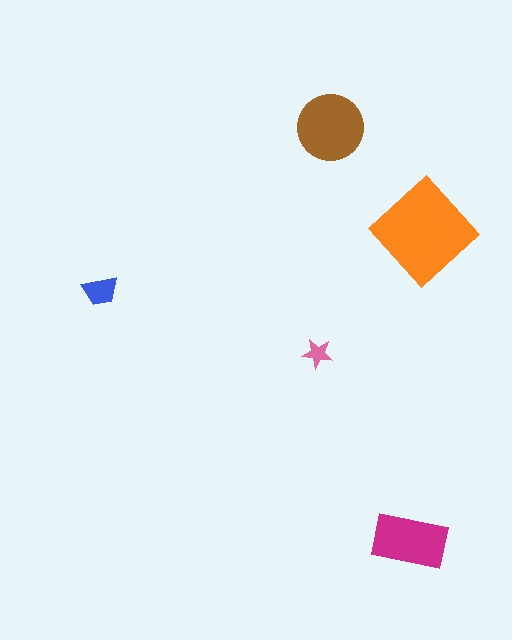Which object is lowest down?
The magenta rectangle is bottommost.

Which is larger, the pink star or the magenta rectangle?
The magenta rectangle.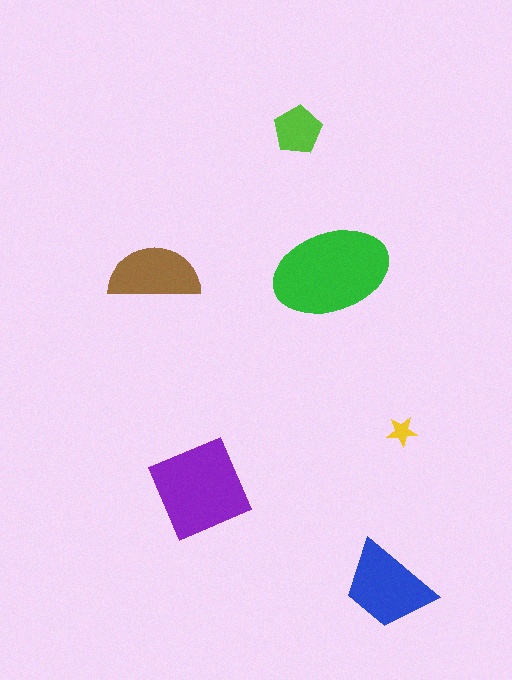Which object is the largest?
The green ellipse.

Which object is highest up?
The lime pentagon is topmost.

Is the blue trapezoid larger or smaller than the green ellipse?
Smaller.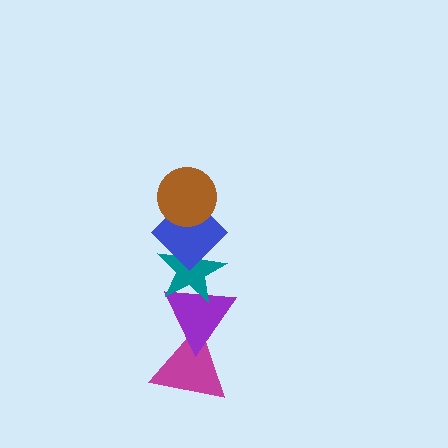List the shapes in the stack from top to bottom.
From top to bottom: the brown circle, the blue diamond, the teal star, the purple triangle, the magenta triangle.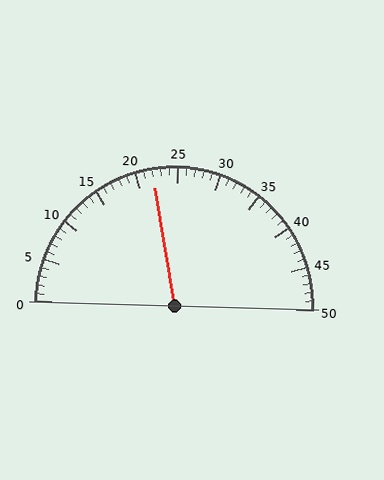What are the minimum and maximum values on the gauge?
The gauge ranges from 0 to 50.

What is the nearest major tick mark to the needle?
The nearest major tick mark is 20.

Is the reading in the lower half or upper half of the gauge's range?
The reading is in the lower half of the range (0 to 50).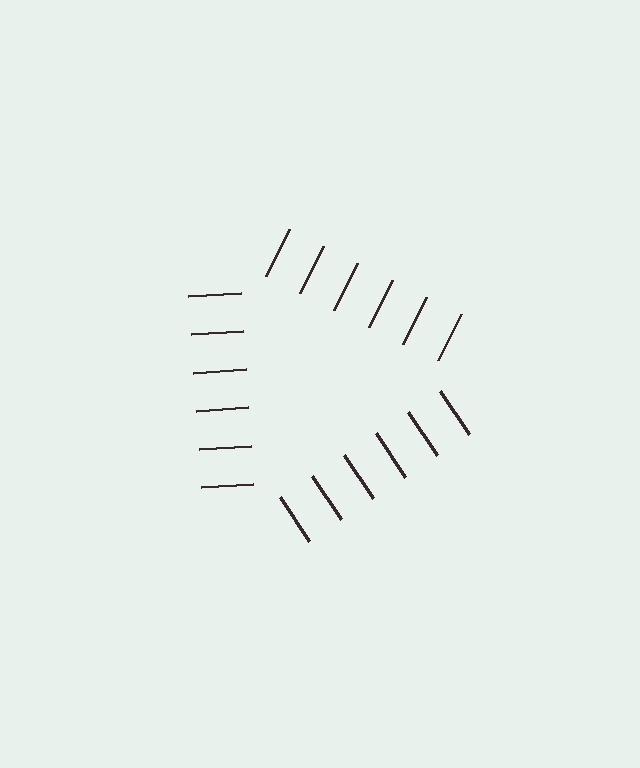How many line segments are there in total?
18 — 6 along each of the 3 edges.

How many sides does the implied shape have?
3 sides — the line-ends trace a triangle.